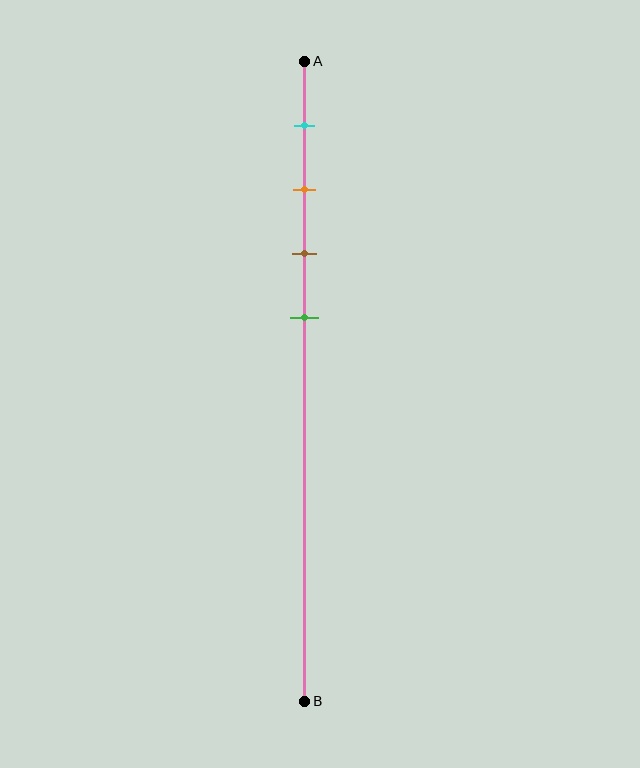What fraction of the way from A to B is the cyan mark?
The cyan mark is approximately 10% (0.1) of the way from A to B.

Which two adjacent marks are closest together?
The orange and brown marks are the closest adjacent pair.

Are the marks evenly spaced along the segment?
Yes, the marks are approximately evenly spaced.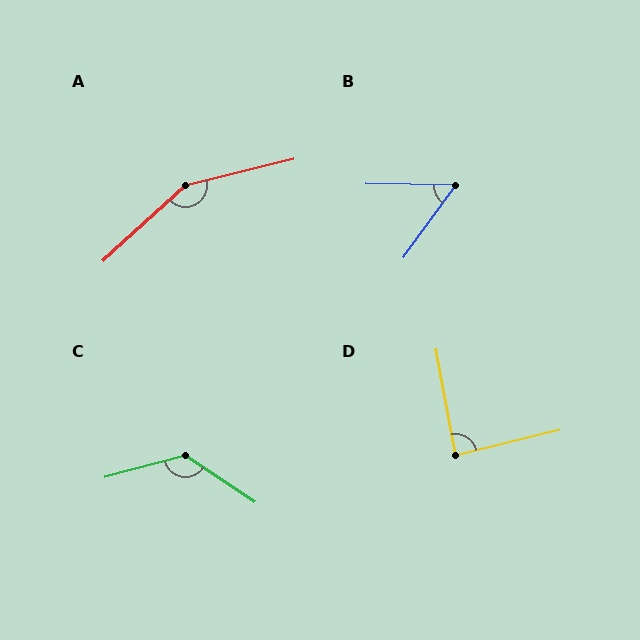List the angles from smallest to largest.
B (55°), D (87°), C (131°), A (151°).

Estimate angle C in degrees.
Approximately 131 degrees.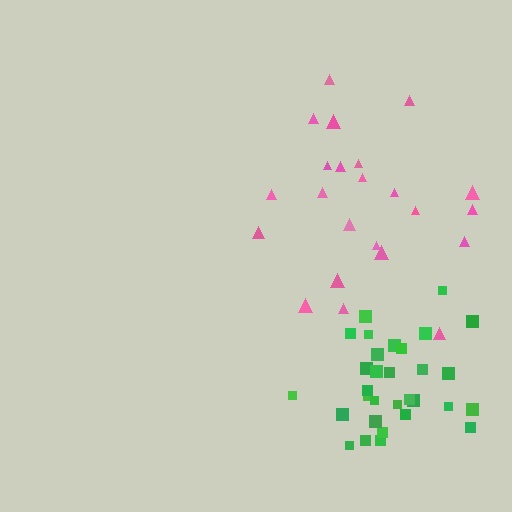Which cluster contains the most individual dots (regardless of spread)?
Green (31).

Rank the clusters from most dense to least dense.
green, pink.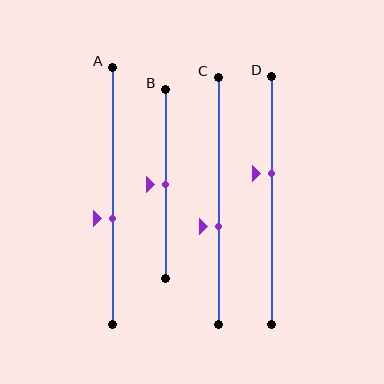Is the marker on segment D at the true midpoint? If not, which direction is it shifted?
No, the marker on segment D is shifted upward by about 11% of the segment length.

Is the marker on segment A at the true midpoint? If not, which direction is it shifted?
No, the marker on segment A is shifted downward by about 9% of the segment length.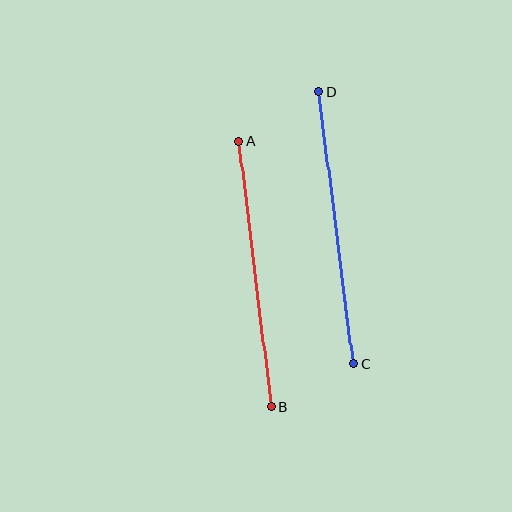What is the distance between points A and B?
The distance is approximately 267 pixels.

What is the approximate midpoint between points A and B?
The midpoint is at approximately (255, 274) pixels.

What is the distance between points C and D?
The distance is approximately 275 pixels.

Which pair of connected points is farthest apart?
Points C and D are farthest apart.